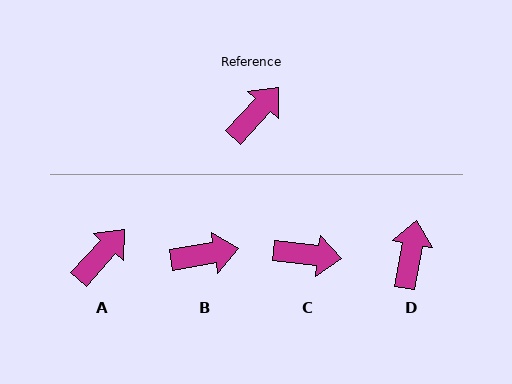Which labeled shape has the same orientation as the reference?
A.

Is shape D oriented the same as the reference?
No, it is off by about 32 degrees.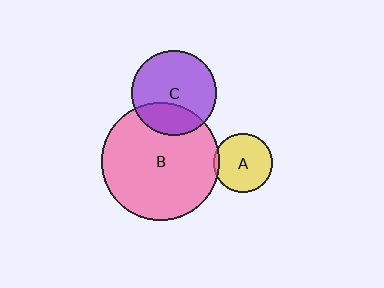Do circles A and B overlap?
Yes.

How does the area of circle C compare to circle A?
Approximately 2.1 times.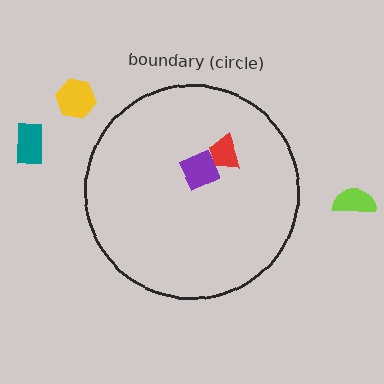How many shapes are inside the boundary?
2 inside, 3 outside.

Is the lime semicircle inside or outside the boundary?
Outside.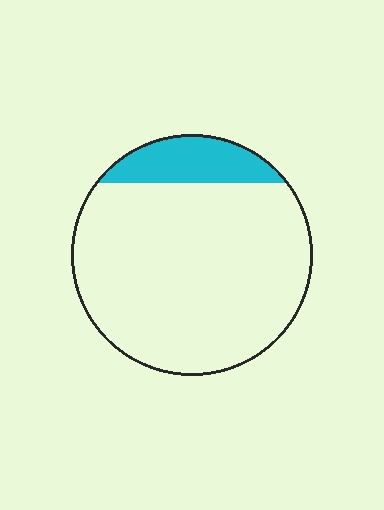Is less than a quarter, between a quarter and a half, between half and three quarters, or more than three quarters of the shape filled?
Less than a quarter.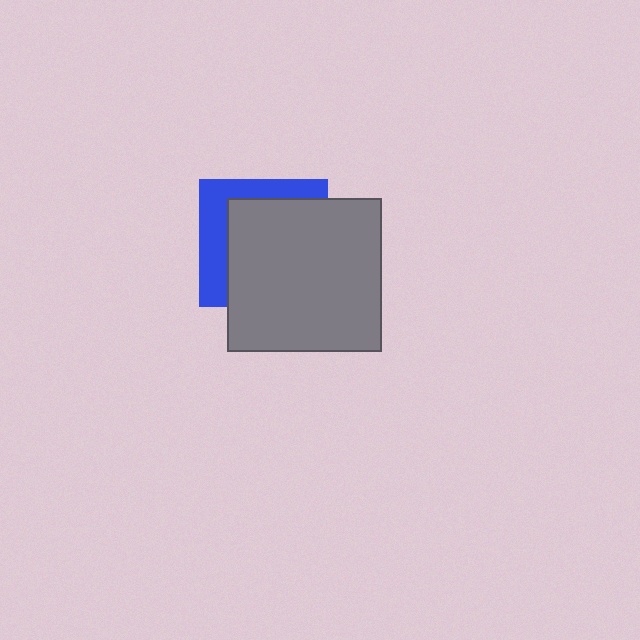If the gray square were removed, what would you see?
You would see the complete blue square.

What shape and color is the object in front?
The object in front is a gray square.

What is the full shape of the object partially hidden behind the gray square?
The partially hidden object is a blue square.